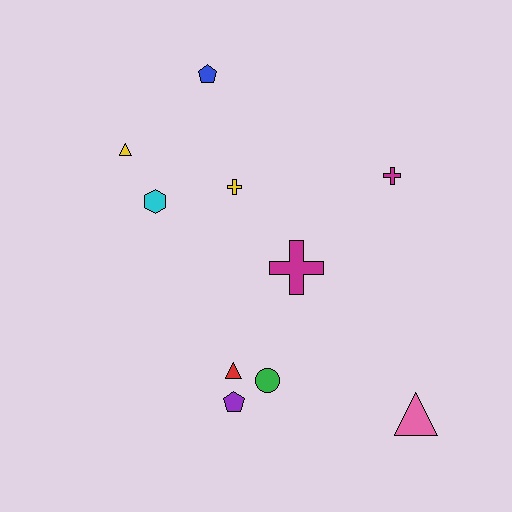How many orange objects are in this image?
There are no orange objects.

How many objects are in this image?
There are 10 objects.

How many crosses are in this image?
There are 3 crosses.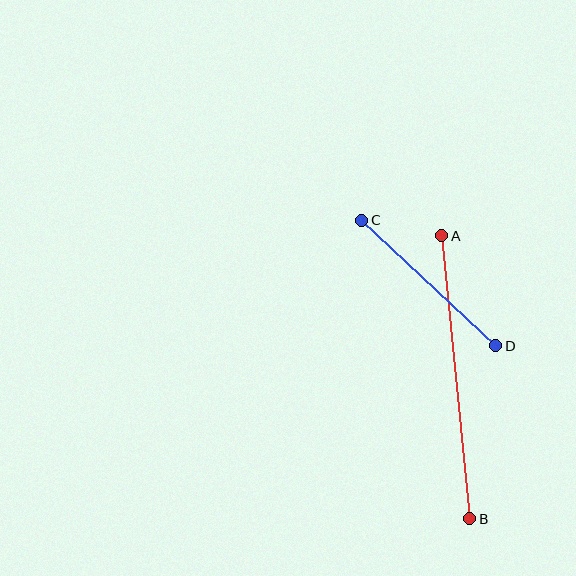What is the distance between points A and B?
The distance is approximately 284 pixels.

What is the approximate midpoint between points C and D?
The midpoint is at approximately (429, 283) pixels.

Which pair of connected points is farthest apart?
Points A and B are farthest apart.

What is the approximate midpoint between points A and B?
The midpoint is at approximately (456, 377) pixels.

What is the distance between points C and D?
The distance is approximately 184 pixels.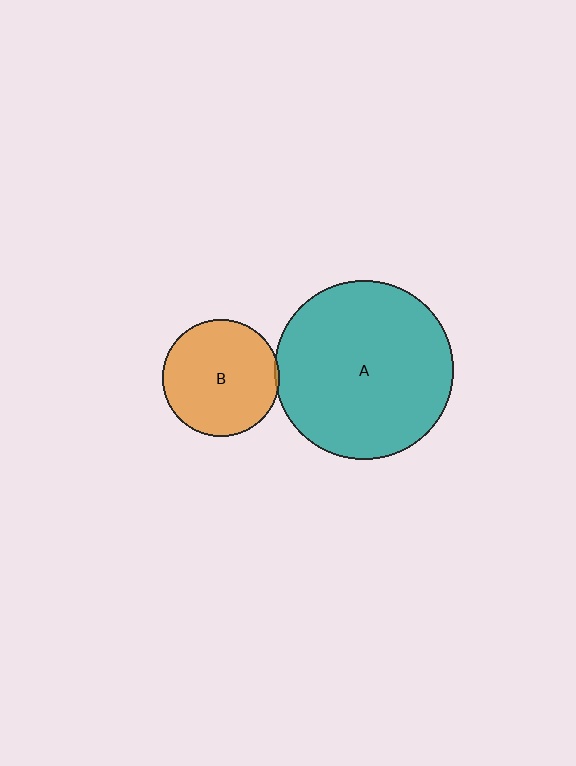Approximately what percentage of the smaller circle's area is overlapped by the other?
Approximately 5%.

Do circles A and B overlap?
Yes.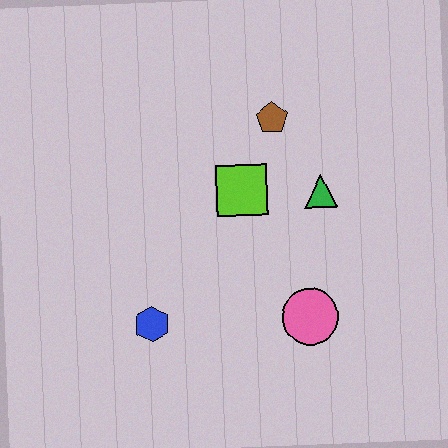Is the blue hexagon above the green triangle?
No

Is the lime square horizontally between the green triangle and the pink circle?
No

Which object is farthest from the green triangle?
The blue hexagon is farthest from the green triangle.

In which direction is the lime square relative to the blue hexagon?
The lime square is above the blue hexagon.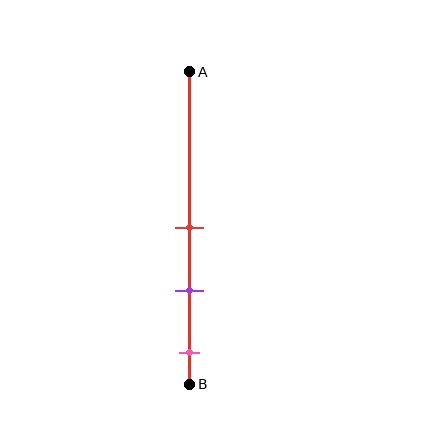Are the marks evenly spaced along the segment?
Yes, the marks are approximately evenly spaced.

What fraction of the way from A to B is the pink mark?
The pink mark is approximately 90% (0.9) of the way from A to B.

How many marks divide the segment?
There are 3 marks dividing the segment.